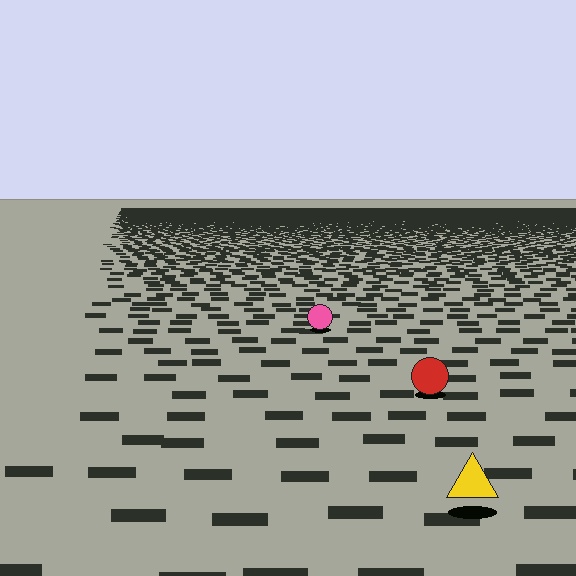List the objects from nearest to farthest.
From nearest to farthest: the yellow triangle, the red circle, the pink circle.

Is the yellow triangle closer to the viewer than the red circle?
Yes. The yellow triangle is closer — you can tell from the texture gradient: the ground texture is coarser near it.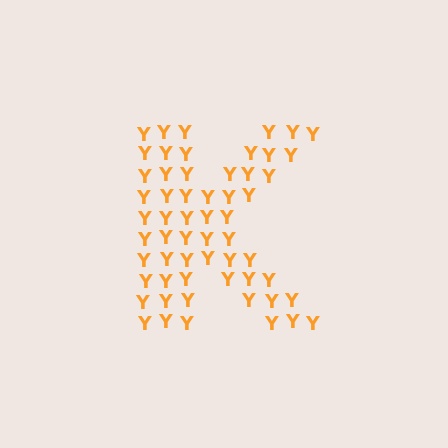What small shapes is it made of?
It is made of small letter Y's.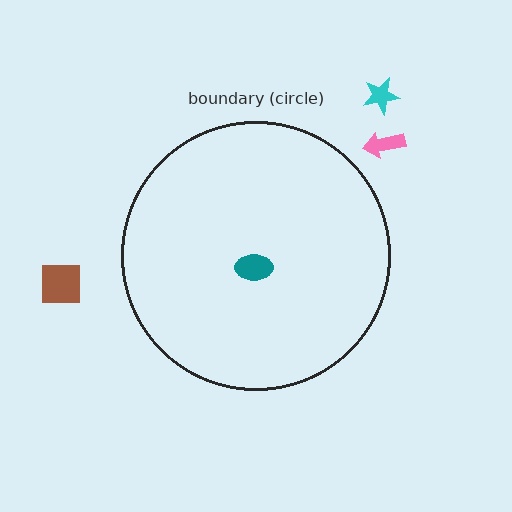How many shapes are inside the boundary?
1 inside, 3 outside.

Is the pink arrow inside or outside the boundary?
Outside.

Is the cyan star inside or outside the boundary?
Outside.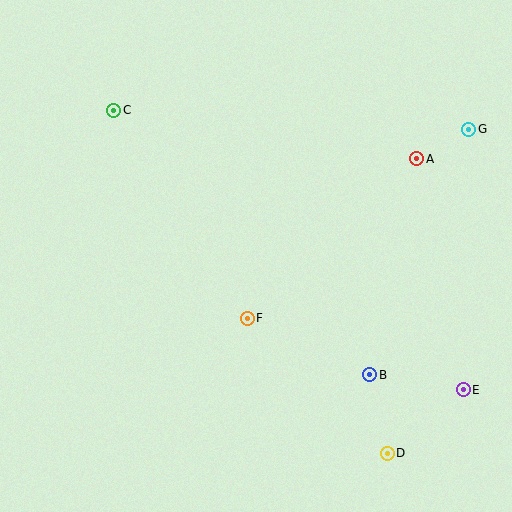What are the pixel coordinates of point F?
Point F is at (247, 318).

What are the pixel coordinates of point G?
Point G is at (469, 129).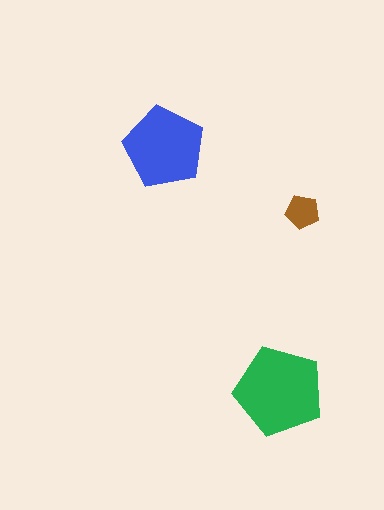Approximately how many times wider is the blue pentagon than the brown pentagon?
About 2.5 times wider.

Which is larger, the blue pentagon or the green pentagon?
The green one.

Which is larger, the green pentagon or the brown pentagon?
The green one.